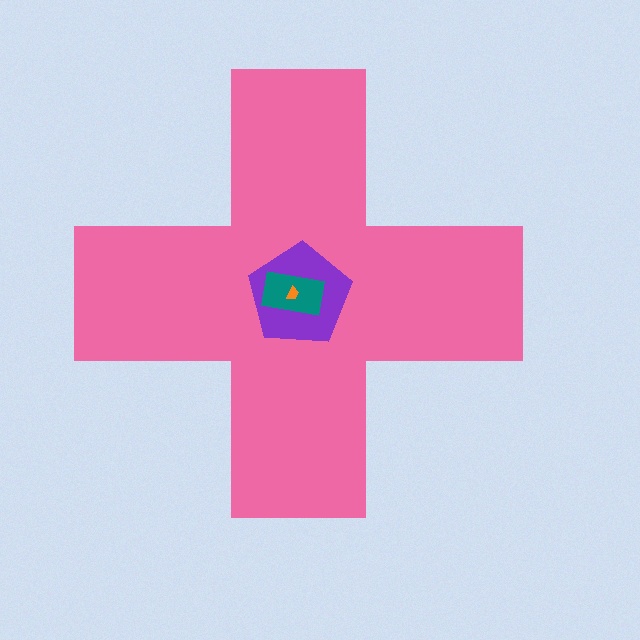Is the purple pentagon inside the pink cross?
Yes.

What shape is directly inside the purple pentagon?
The teal rectangle.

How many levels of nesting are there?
4.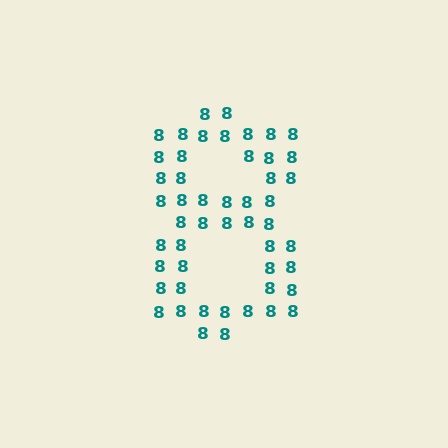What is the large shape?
The large shape is the digit 8.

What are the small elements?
The small elements are digit 8's.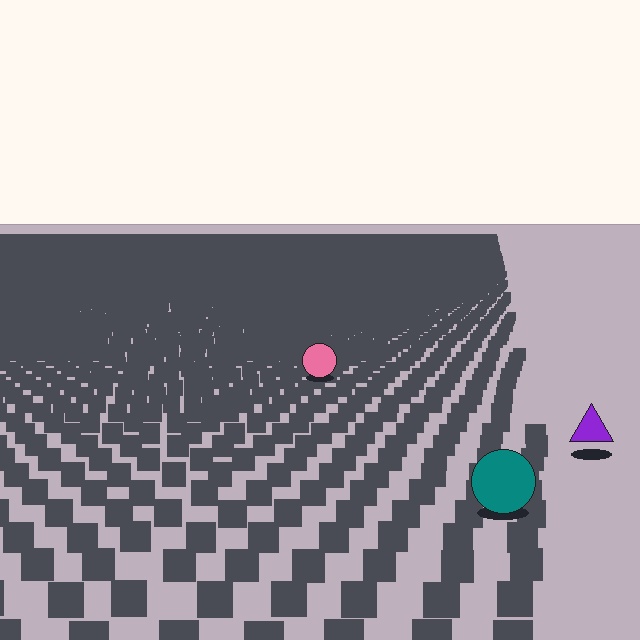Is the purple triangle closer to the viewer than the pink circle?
Yes. The purple triangle is closer — you can tell from the texture gradient: the ground texture is coarser near it.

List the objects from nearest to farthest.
From nearest to farthest: the teal circle, the purple triangle, the pink circle.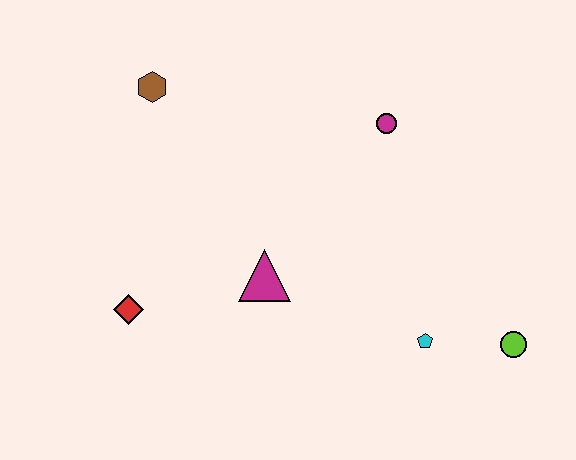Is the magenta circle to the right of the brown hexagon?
Yes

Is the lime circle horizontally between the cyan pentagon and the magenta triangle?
No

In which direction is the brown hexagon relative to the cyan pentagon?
The brown hexagon is to the left of the cyan pentagon.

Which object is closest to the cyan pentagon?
The lime circle is closest to the cyan pentagon.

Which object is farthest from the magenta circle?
The red diamond is farthest from the magenta circle.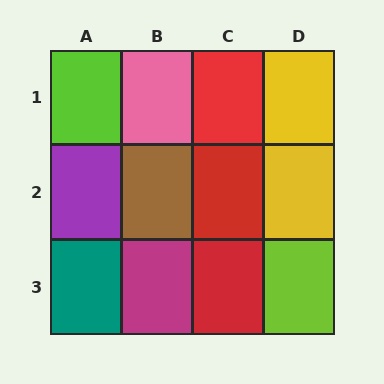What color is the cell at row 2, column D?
Yellow.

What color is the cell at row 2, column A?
Purple.